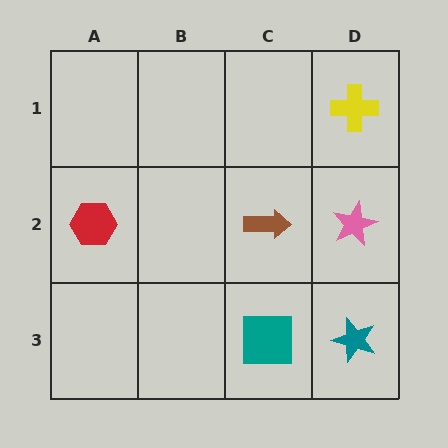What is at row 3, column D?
A teal star.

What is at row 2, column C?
A brown arrow.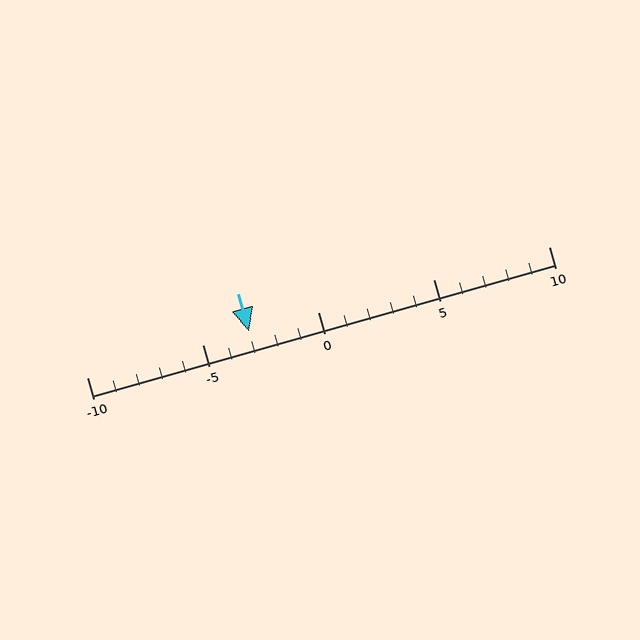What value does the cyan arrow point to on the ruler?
The cyan arrow points to approximately -3.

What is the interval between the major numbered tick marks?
The major tick marks are spaced 5 units apart.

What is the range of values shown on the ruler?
The ruler shows values from -10 to 10.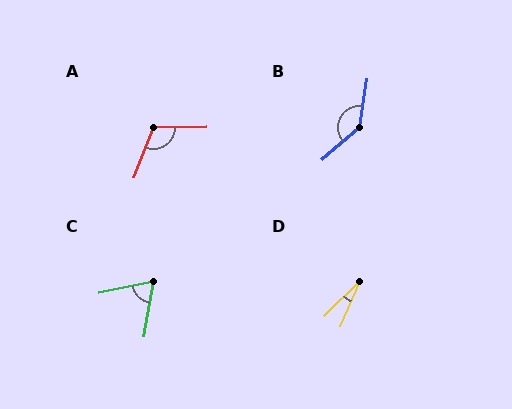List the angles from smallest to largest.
D (22°), C (70°), A (111°), B (139°).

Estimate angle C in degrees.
Approximately 70 degrees.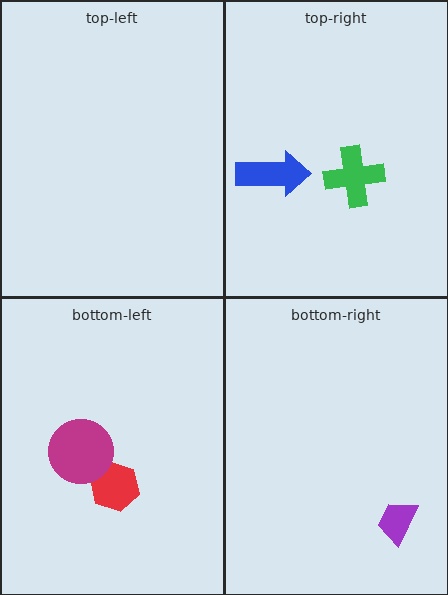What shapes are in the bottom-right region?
The purple trapezoid.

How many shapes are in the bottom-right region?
1.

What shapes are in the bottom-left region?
The red hexagon, the magenta circle.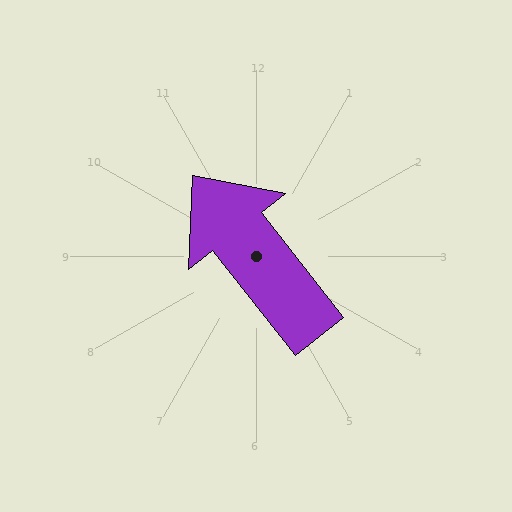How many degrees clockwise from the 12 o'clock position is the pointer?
Approximately 322 degrees.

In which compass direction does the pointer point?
Northwest.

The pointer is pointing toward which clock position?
Roughly 11 o'clock.